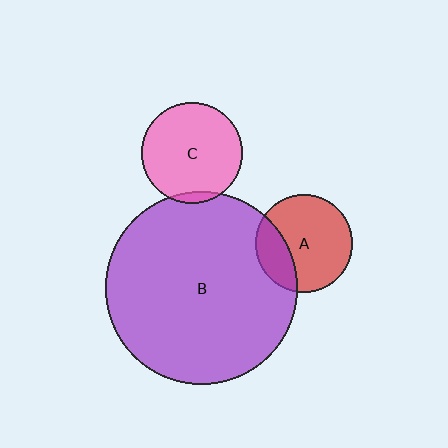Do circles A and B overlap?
Yes.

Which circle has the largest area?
Circle B (purple).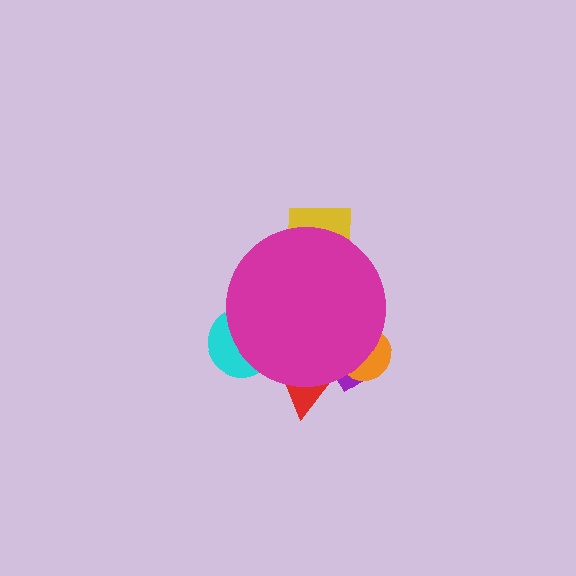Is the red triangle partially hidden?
Yes, the red triangle is partially hidden behind the magenta circle.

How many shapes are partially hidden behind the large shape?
5 shapes are partially hidden.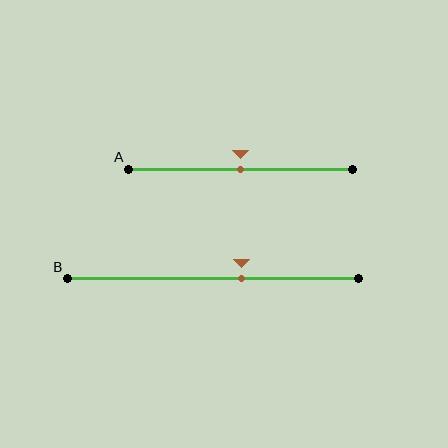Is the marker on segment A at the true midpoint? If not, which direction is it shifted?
Yes, the marker on segment A is at the true midpoint.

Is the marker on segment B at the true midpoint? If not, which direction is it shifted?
No, the marker on segment B is shifted to the right by about 10% of the segment length.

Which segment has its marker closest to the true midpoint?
Segment A has its marker closest to the true midpoint.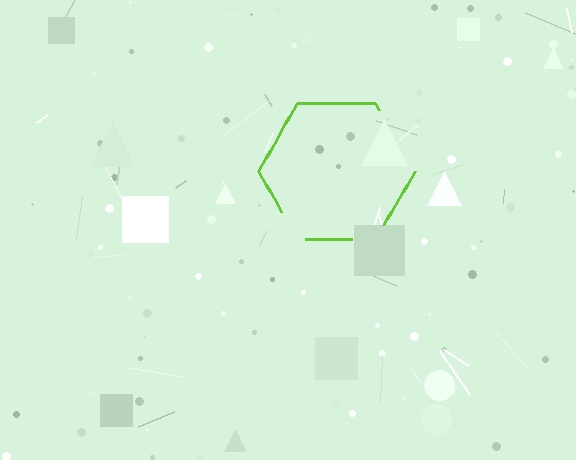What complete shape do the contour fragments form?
The contour fragments form a hexagon.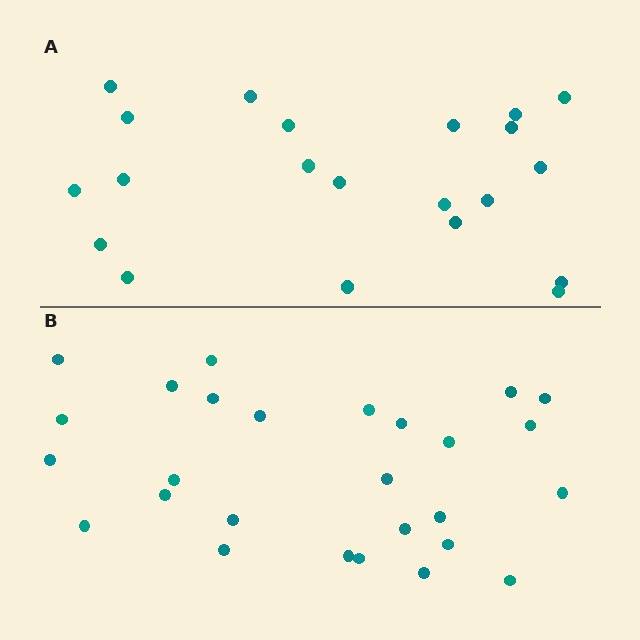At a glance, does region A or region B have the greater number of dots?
Region B (the bottom region) has more dots.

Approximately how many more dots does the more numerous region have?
Region B has about 6 more dots than region A.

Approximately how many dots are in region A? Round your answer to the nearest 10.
About 20 dots. (The exact count is 21, which rounds to 20.)